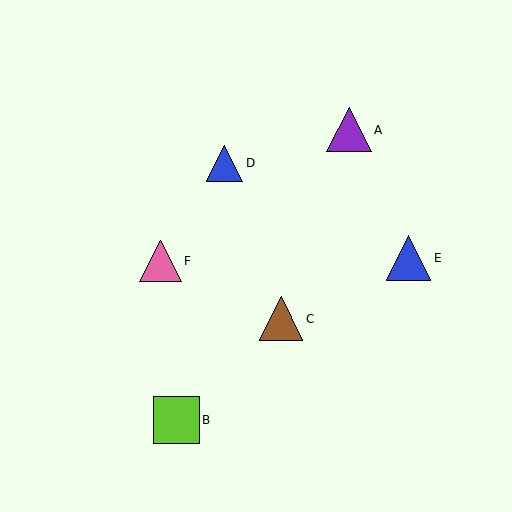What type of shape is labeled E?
Shape E is a blue triangle.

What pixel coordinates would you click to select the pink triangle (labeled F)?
Click at (160, 261) to select the pink triangle F.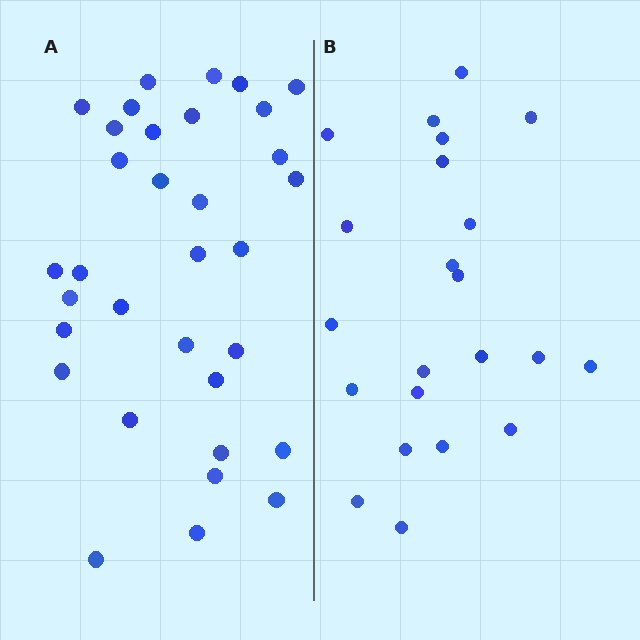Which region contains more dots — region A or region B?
Region A (the left region) has more dots.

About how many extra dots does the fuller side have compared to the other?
Region A has roughly 12 or so more dots than region B.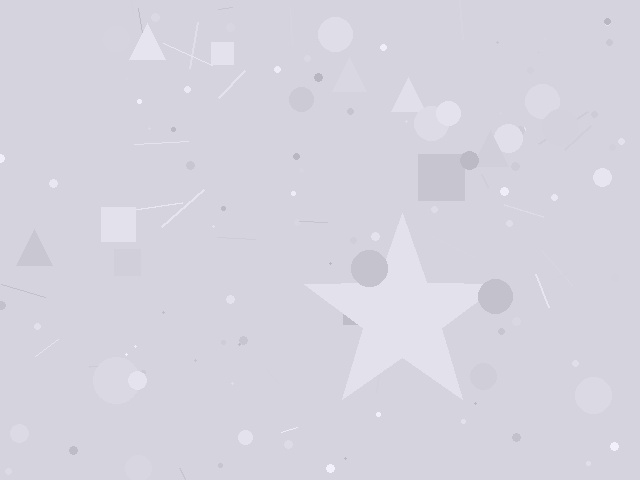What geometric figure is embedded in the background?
A star is embedded in the background.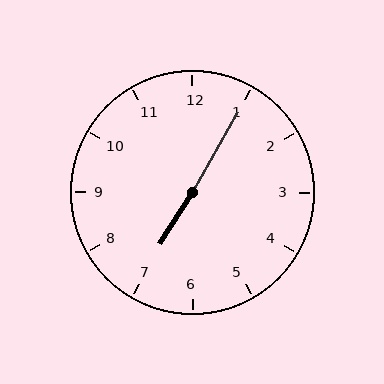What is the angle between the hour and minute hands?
Approximately 178 degrees.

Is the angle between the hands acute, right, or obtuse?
It is obtuse.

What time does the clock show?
7:05.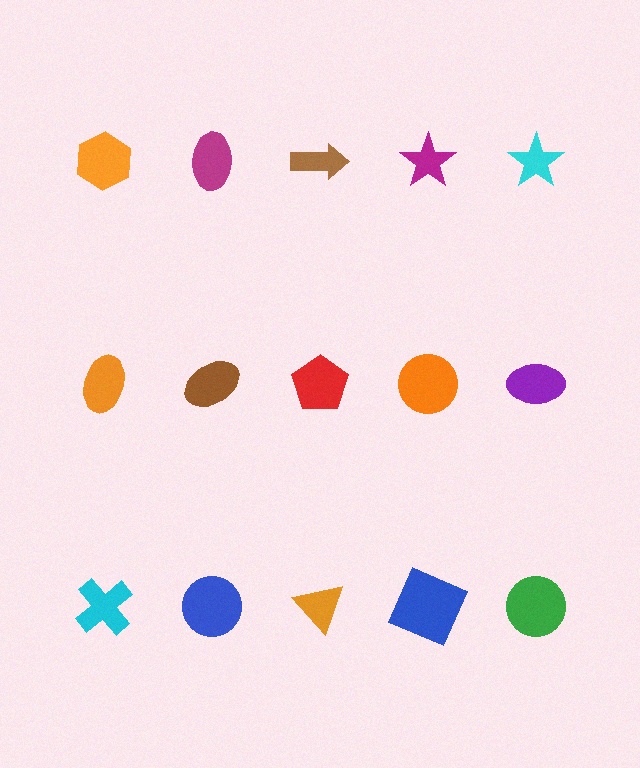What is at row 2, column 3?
A red pentagon.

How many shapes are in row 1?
5 shapes.